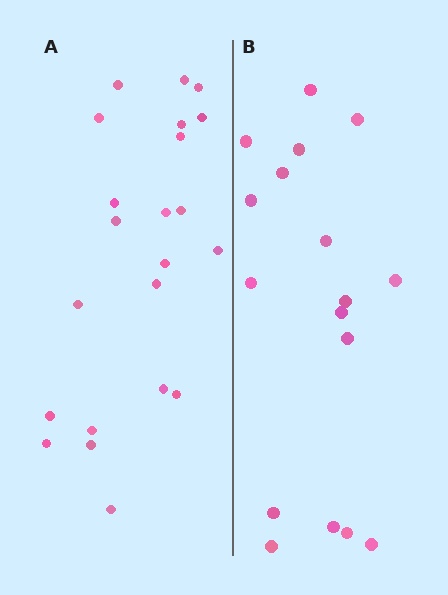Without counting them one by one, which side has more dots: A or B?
Region A (the left region) has more dots.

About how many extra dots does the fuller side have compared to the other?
Region A has about 5 more dots than region B.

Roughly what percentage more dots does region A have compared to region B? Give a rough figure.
About 30% more.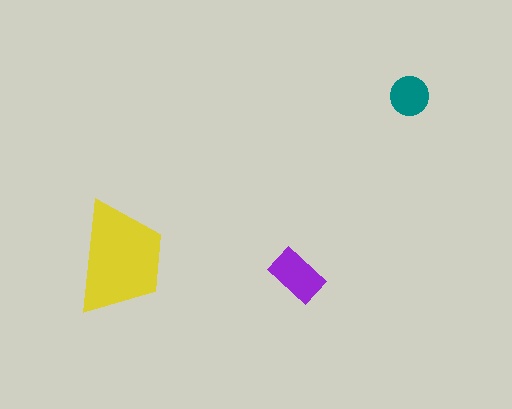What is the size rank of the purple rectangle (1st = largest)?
2nd.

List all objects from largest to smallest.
The yellow trapezoid, the purple rectangle, the teal circle.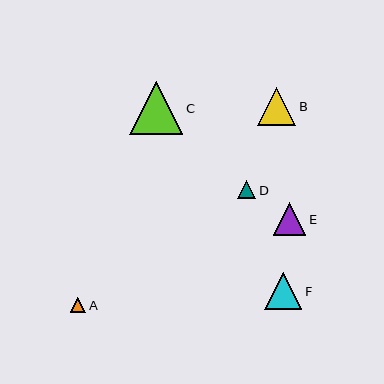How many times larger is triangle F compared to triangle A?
Triangle F is approximately 2.4 times the size of triangle A.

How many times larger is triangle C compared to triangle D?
Triangle C is approximately 2.9 times the size of triangle D.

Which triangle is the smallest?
Triangle A is the smallest with a size of approximately 15 pixels.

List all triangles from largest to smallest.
From largest to smallest: C, B, F, E, D, A.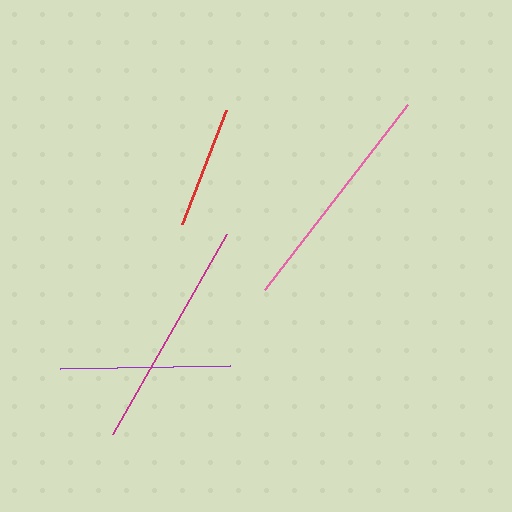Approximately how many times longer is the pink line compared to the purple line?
The pink line is approximately 1.4 times the length of the purple line.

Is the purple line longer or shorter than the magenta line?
The magenta line is longer than the purple line.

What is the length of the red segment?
The red segment is approximately 123 pixels long.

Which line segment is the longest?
The pink line is the longest at approximately 233 pixels.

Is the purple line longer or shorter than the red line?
The purple line is longer than the red line.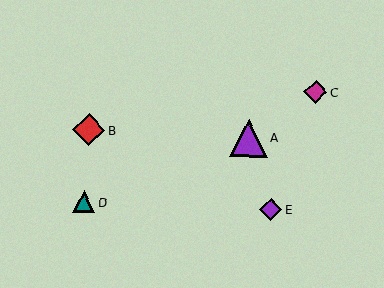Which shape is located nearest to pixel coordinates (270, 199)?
The purple diamond (labeled E) at (271, 210) is nearest to that location.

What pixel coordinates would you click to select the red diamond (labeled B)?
Click at (89, 130) to select the red diamond B.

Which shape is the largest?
The purple triangle (labeled A) is the largest.